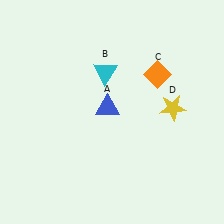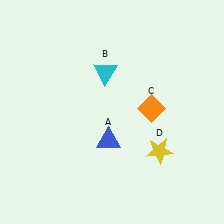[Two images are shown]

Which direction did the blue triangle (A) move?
The blue triangle (A) moved down.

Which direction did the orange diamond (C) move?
The orange diamond (C) moved down.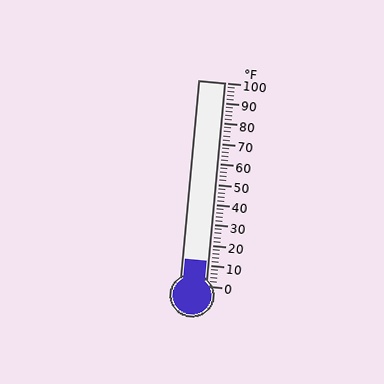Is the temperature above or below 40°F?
The temperature is below 40°F.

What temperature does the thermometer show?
The thermometer shows approximately 12°F.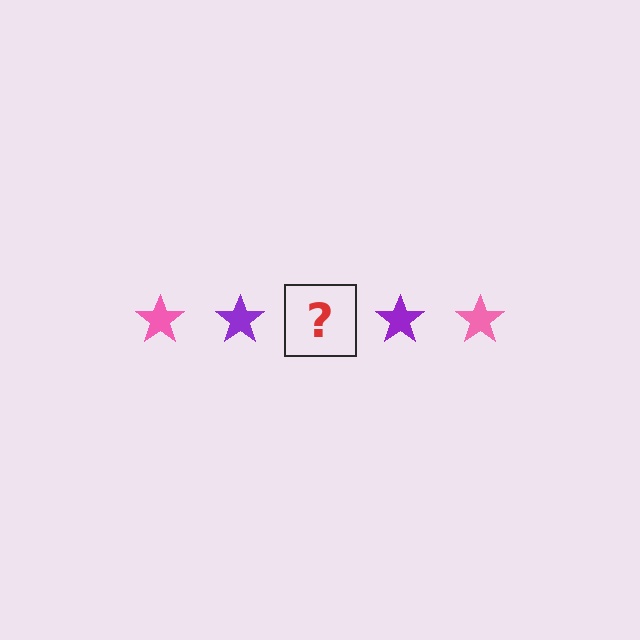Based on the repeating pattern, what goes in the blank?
The blank should be a pink star.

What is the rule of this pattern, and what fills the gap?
The rule is that the pattern cycles through pink, purple stars. The gap should be filled with a pink star.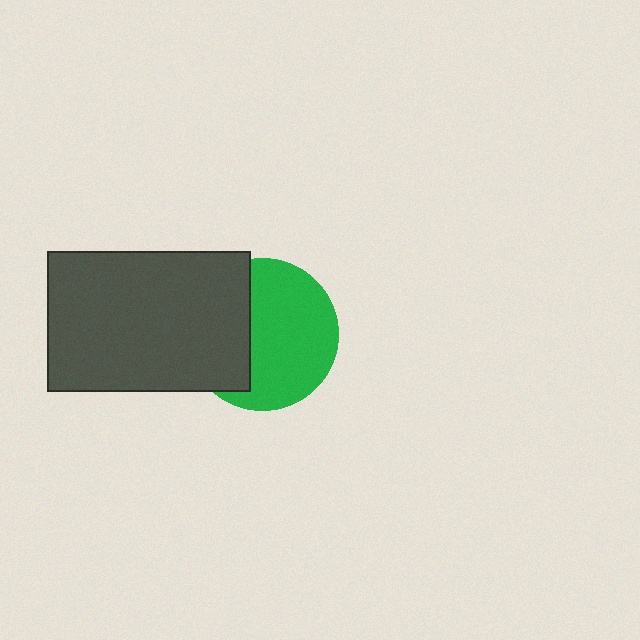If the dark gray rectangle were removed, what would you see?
You would see the complete green circle.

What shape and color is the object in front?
The object in front is a dark gray rectangle.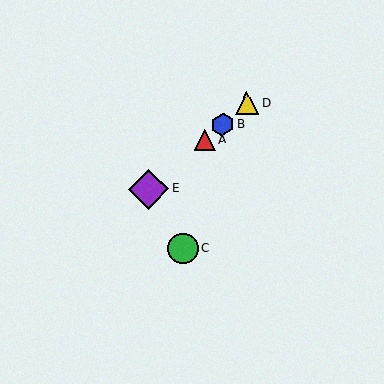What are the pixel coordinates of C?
Object C is at (183, 248).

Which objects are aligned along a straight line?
Objects A, B, D, E are aligned along a straight line.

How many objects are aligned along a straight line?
4 objects (A, B, D, E) are aligned along a straight line.